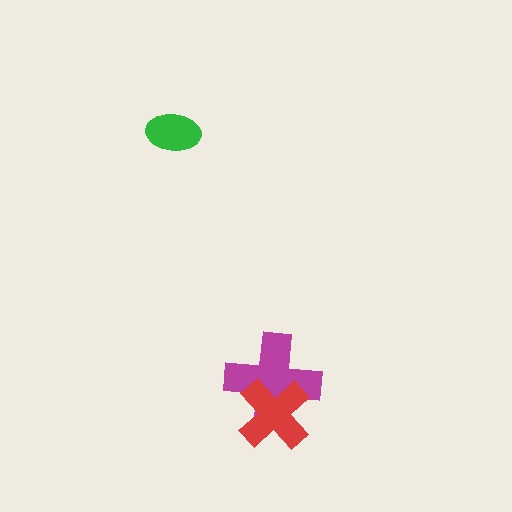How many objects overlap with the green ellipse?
0 objects overlap with the green ellipse.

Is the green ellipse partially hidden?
No, no other shape covers it.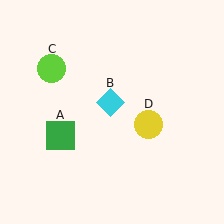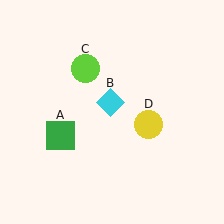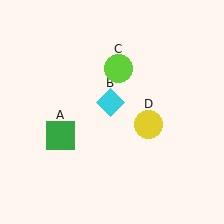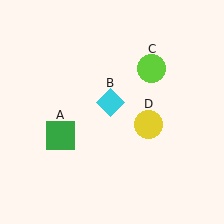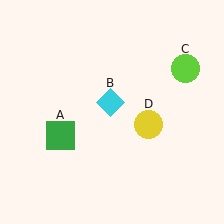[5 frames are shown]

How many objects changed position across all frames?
1 object changed position: lime circle (object C).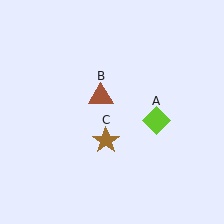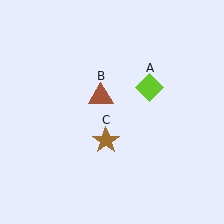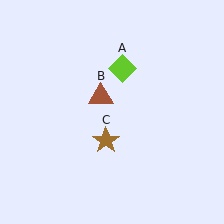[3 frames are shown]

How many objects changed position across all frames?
1 object changed position: lime diamond (object A).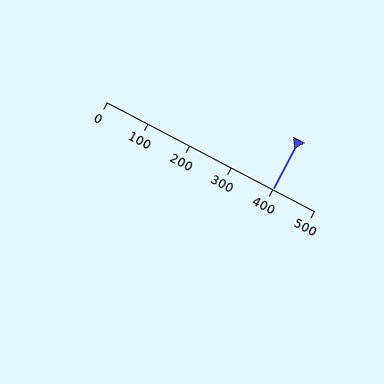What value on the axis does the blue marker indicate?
The marker indicates approximately 400.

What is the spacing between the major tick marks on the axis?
The major ticks are spaced 100 apart.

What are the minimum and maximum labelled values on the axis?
The axis runs from 0 to 500.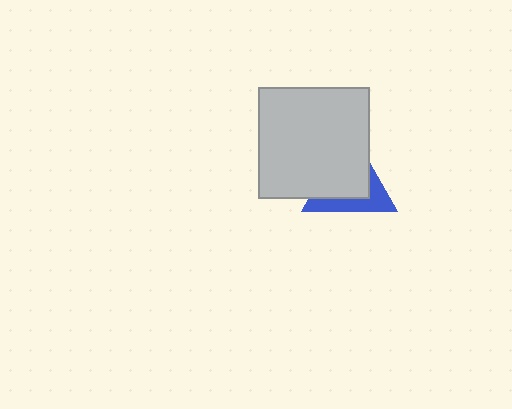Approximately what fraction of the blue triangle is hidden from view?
Roughly 64% of the blue triangle is hidden behind the light gray square.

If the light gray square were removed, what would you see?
You would see the complete blue triangle.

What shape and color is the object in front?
The object in front is a light gray square.